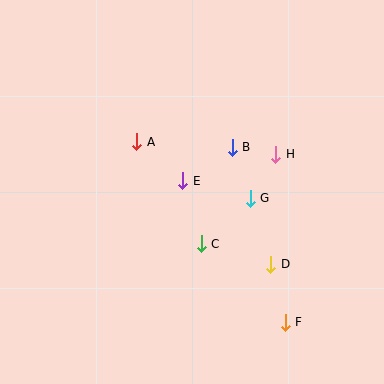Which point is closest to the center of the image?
Point E at (183, 181) is closest to the center.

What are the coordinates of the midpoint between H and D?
The midpoint between H and D is at (273, 209).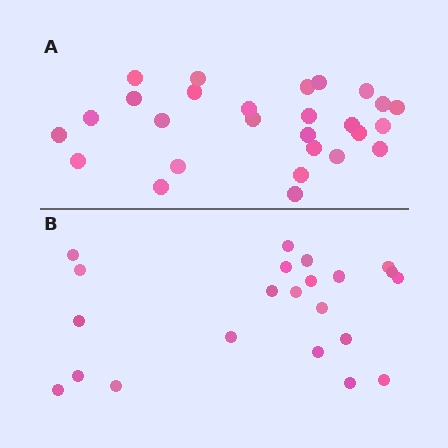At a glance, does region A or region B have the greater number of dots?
Region A (the top region) has more dots.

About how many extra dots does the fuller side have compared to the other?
Region A has about 5 more dots than region B.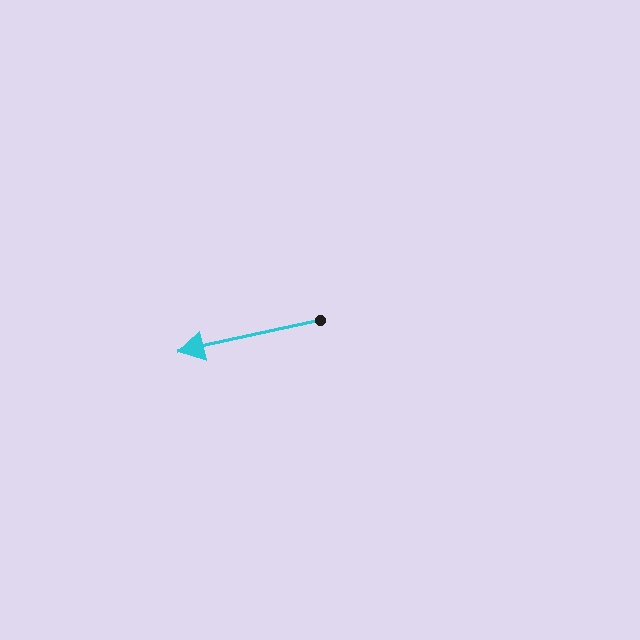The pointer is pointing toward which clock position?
Roughly 9 o'clock.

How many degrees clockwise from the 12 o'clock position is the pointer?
Approximately 258 degrees.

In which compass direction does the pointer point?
West.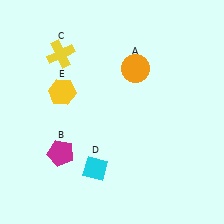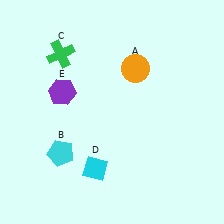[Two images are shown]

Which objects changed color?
B changed from magenta to cyan. C changed from yellow to green. E changed from yellow to purple.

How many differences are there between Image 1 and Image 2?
There are 3 differences between the two images.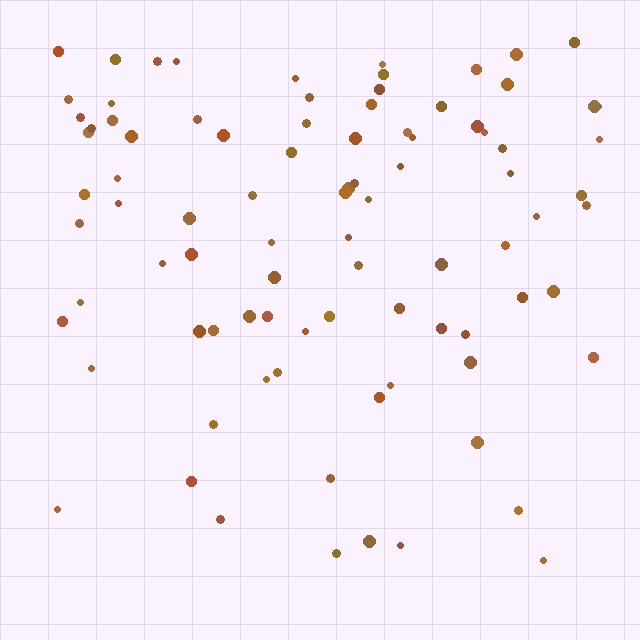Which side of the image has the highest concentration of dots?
The top.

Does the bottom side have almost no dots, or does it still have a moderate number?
Still a moderate number, just noticeably fewer than the top.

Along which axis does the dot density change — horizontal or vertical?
Vertical.